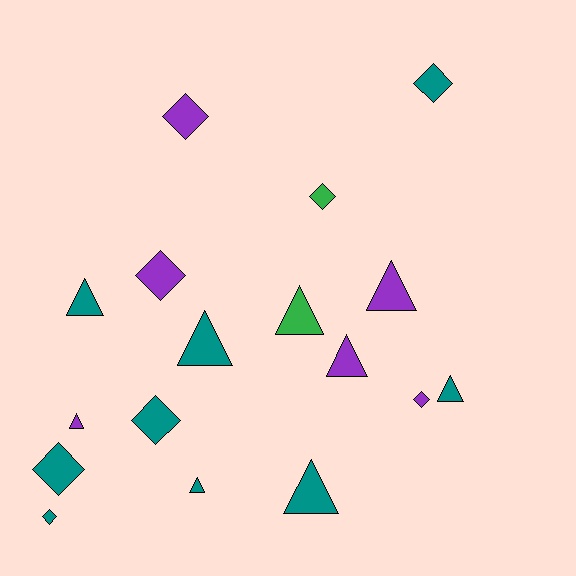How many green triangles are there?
There is 1 green triangle.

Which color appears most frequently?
Teal, with 9 objects.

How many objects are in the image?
There are 17 objects.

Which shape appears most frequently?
Triangle, with 9 objects.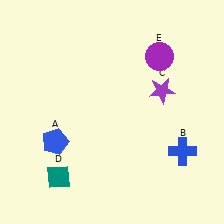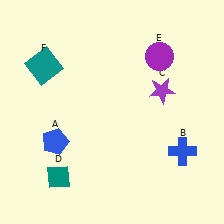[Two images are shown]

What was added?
A teal square (F) was added in Image 2.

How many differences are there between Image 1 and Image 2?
There is 1 difference between the two images.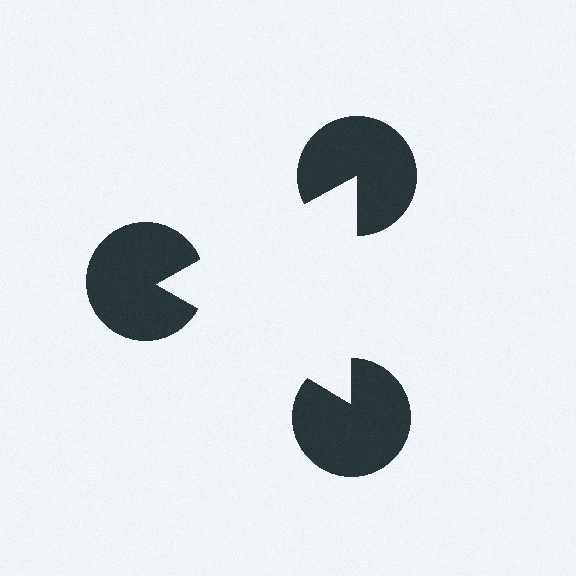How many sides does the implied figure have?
3 sides.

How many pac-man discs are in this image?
There are 3 — one at each vertex of the illusory triangle.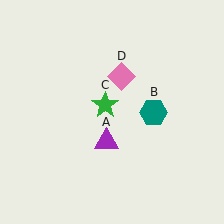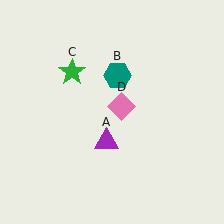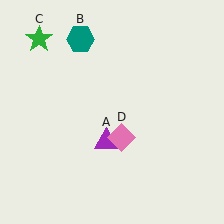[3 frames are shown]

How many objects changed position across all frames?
3 objects changed position: teal hexagon (object B), green star (object C), pink diamond (object D).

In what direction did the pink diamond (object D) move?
The pink diamond (object D) moved down.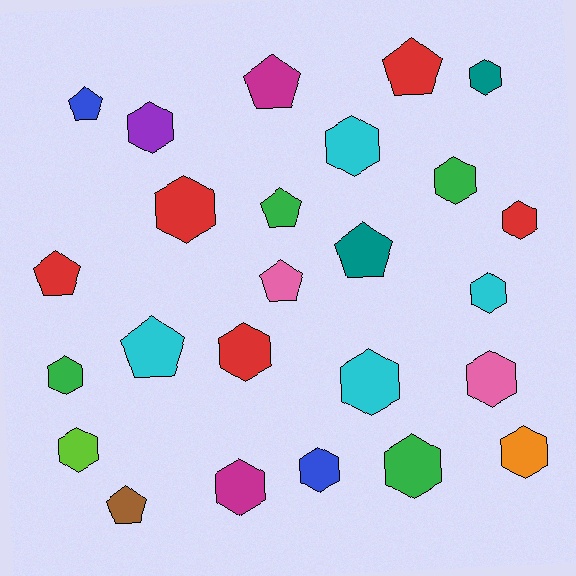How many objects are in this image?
There are 25 objects.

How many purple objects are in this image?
There is 1 purple object.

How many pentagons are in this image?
There are 9 pentagons.